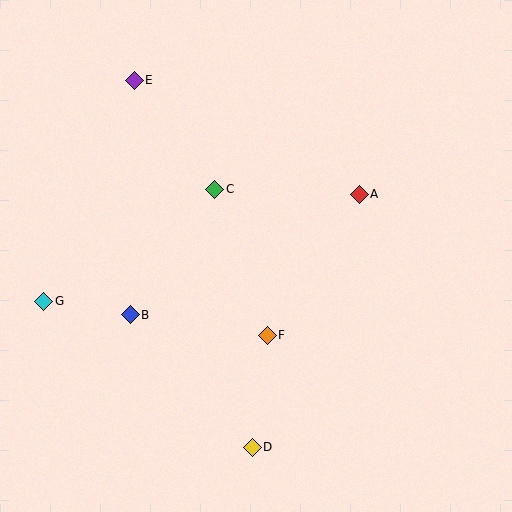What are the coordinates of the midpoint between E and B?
The midpoint between E and B is at (132, 198).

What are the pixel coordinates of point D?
Point D is at (252, 447).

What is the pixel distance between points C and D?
The distance between C and D is 261 pixels.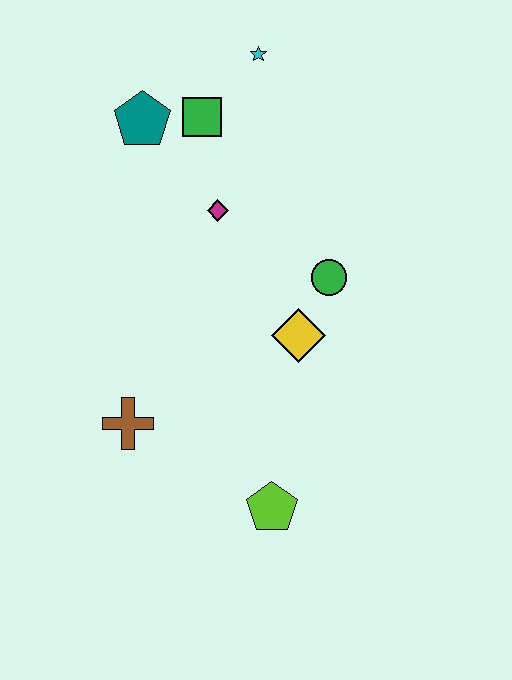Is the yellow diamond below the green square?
Yes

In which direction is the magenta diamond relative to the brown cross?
The magenta diamond is above the brown cross.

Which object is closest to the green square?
The teal pentagon is closest to the green square.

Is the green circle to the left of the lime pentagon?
No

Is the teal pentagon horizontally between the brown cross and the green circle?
Yes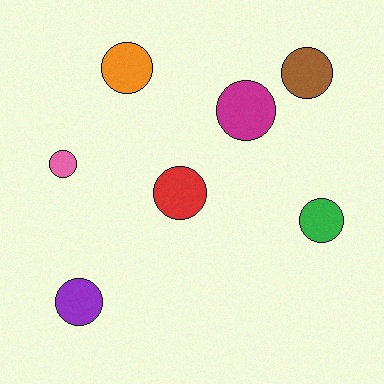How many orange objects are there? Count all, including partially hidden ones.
There is 1 orange object.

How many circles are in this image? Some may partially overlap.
There are 7 circles.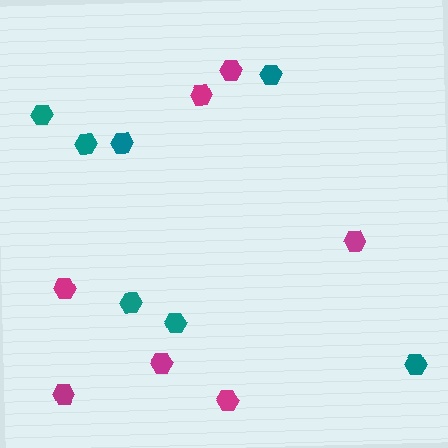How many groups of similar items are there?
There are 2 groups: one group of magenta hexagons (7) and one group of teal hexagons (7).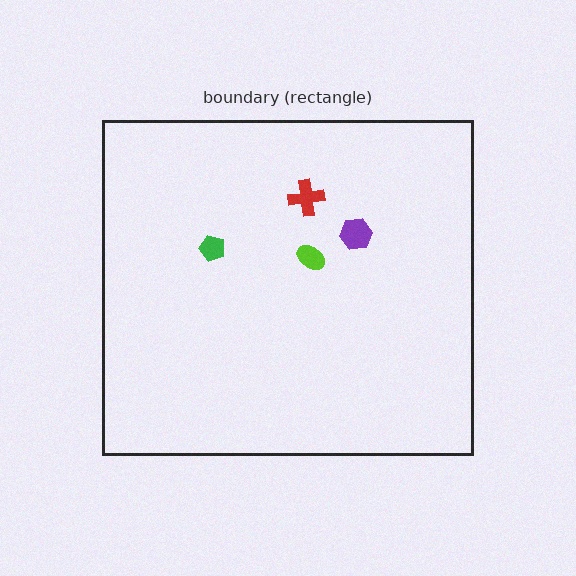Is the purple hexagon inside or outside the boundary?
Inside.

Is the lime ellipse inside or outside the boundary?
Inside.